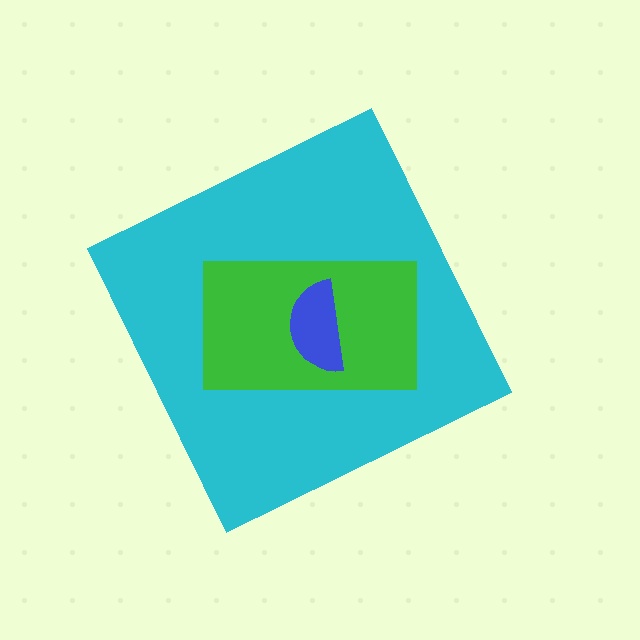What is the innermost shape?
The blue semicircle.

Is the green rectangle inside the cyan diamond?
Yes.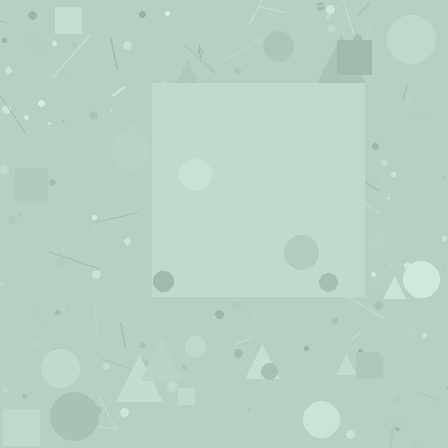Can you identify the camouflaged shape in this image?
The camouflaged shape is a square.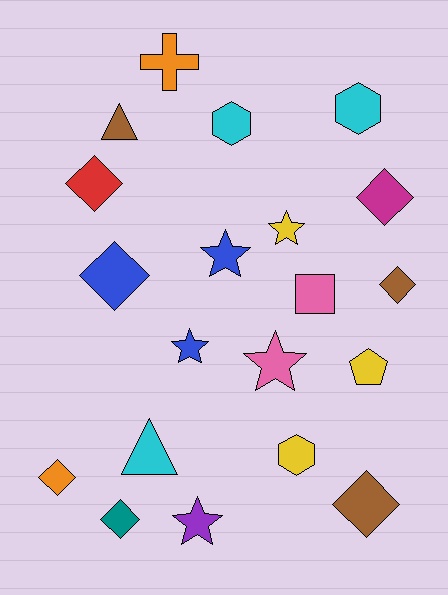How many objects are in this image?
There are 20 objects.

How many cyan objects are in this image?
There are 3 cyan objects.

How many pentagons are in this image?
There is 1 pentagon.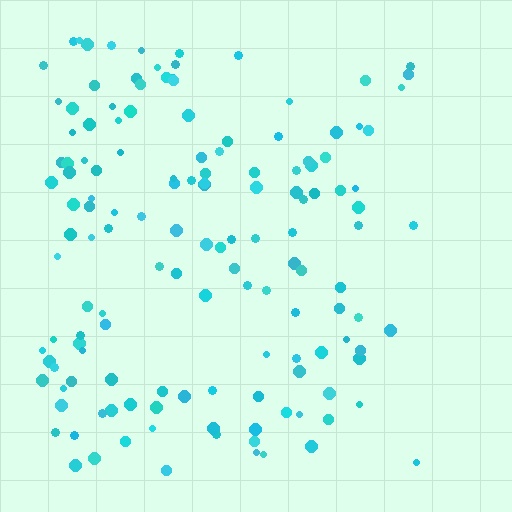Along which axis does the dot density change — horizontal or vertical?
Horizontal.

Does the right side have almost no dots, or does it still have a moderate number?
Still a moderate number, just noticeably fewer than the left.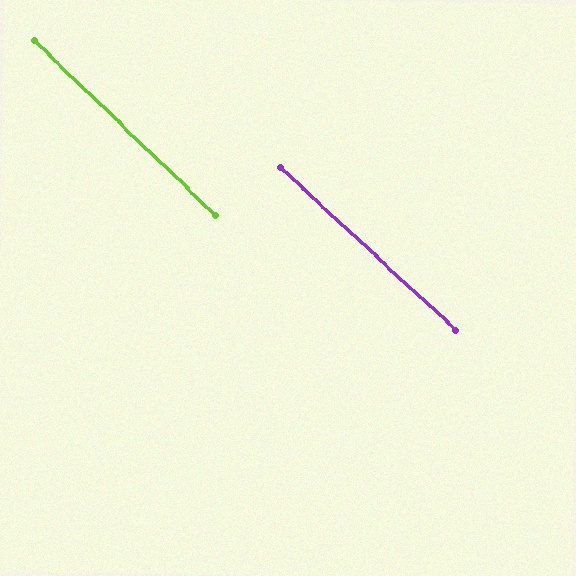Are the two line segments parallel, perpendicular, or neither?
Parallel — their directions differ by only 1.2°.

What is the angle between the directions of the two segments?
Approximately 1 degree.